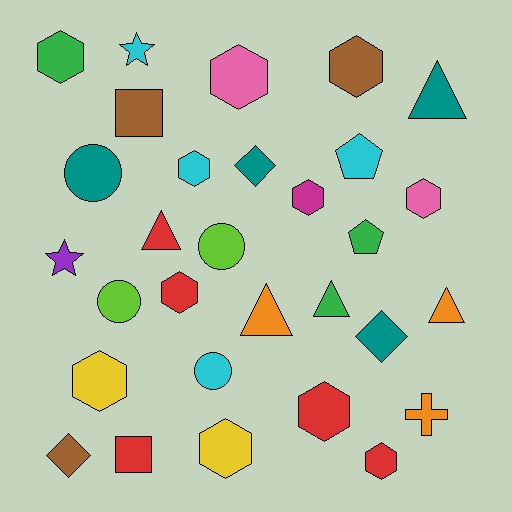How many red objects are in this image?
There are 5 red objects.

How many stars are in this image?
There are 2 stars.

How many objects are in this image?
There are 30 objects.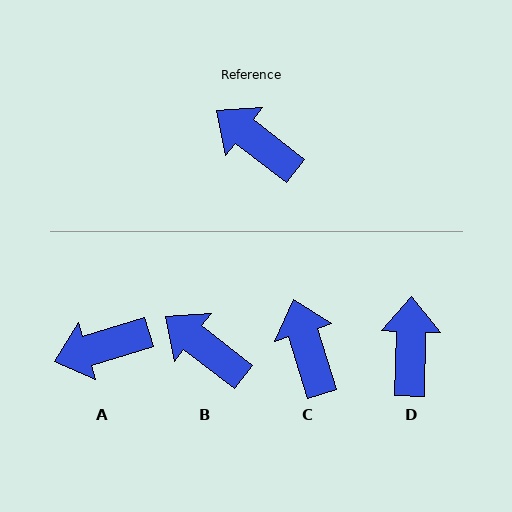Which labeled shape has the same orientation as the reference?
B.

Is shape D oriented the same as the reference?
No, it is off by about 54 degrees.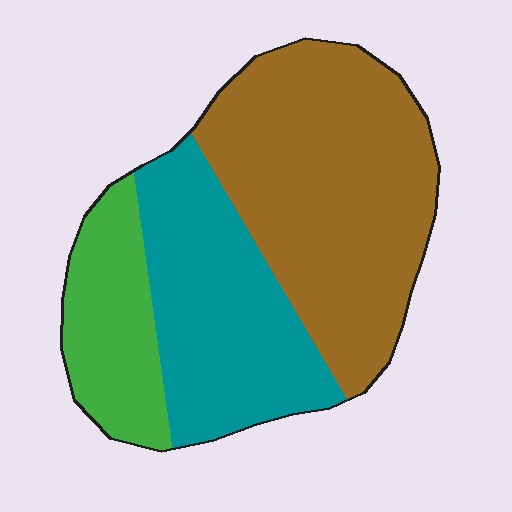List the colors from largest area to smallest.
From largest to smallest: brown, teal, green.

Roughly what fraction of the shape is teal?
Teal takes up between a quarter and a half of the shape.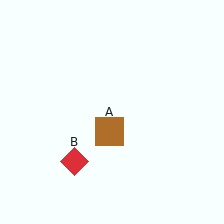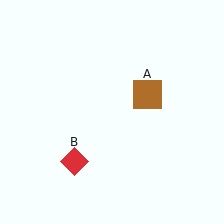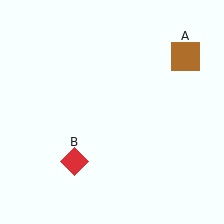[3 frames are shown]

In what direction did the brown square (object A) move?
The brown square (object A) moved up and to the right.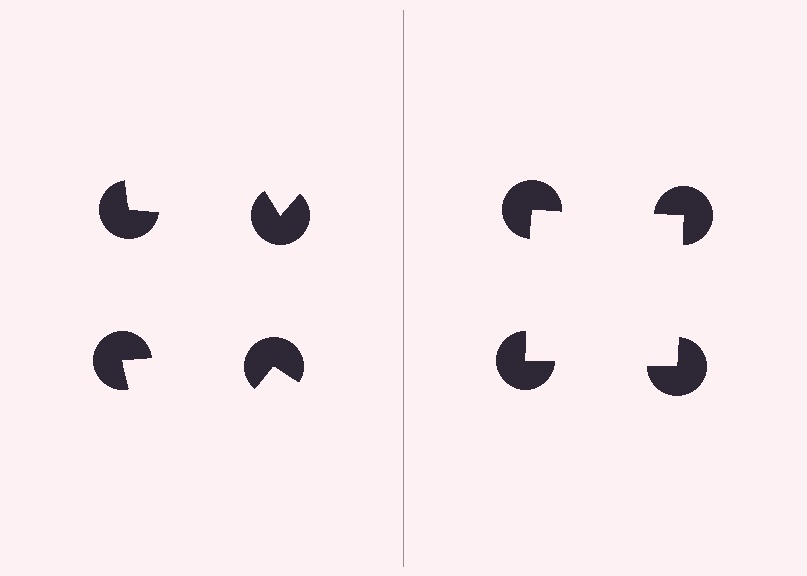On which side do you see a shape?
An illusory square appears on the right side. On the left side the wedge cuts are rotated, so no coherent shape forms.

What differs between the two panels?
The pac-man discs are positioned identically on both sides; only the wedge orientations differ. On the right they align to a square; on the left they are misaligned.